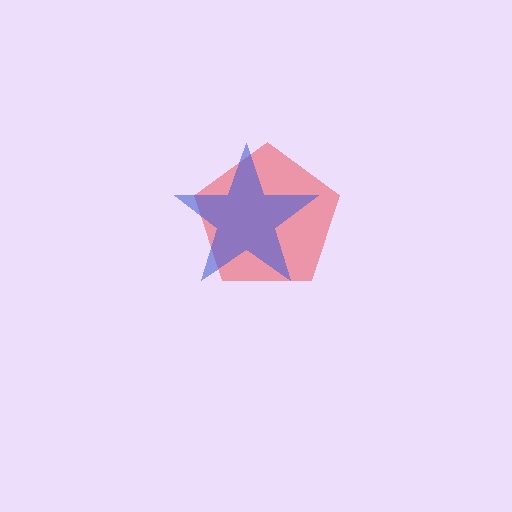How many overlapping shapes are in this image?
There are 2 overlapping shapes in the image.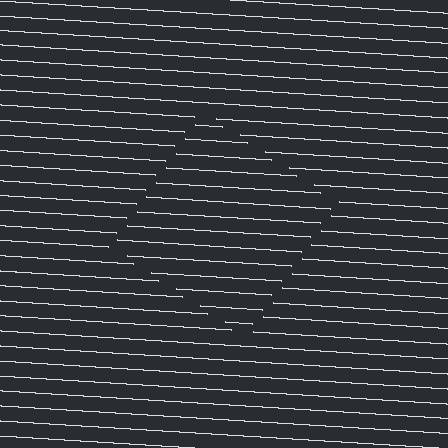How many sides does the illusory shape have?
4 sides — the line-ends trace a square.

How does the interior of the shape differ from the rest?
The interior of the shape contains the same grating, shifted by half a period — the contour is defined by the phase discontinuity where line-ends from the inner and outer gratings abut.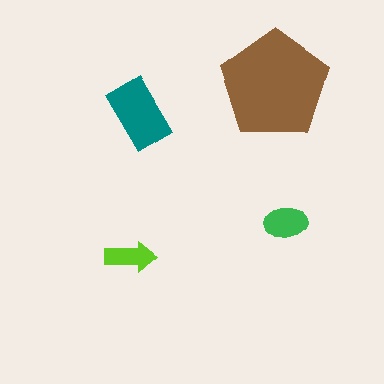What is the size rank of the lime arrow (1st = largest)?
4th.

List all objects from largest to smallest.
The brown pentagon, the teal rectangle, the green ellipse, the lime arrow.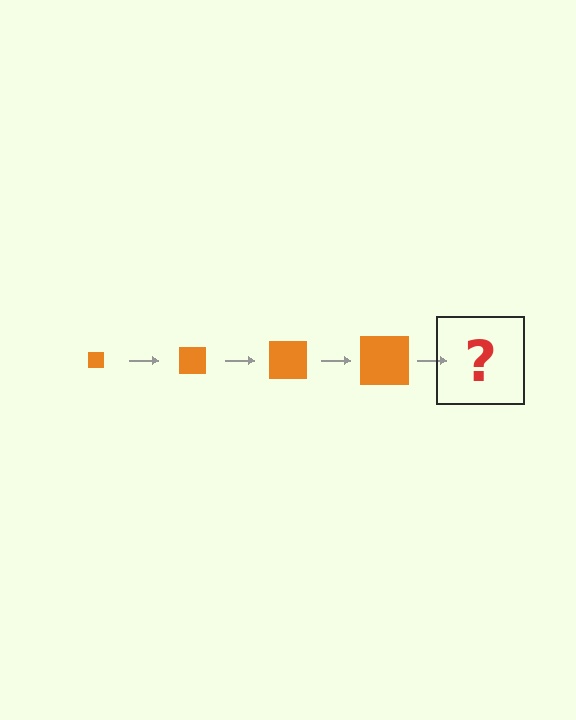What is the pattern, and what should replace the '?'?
The pattern is that the square gets progressively larger each step. The '?' should be an orange square, larger than the previous one.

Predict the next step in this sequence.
The next step is an orange square, larger than the previous one.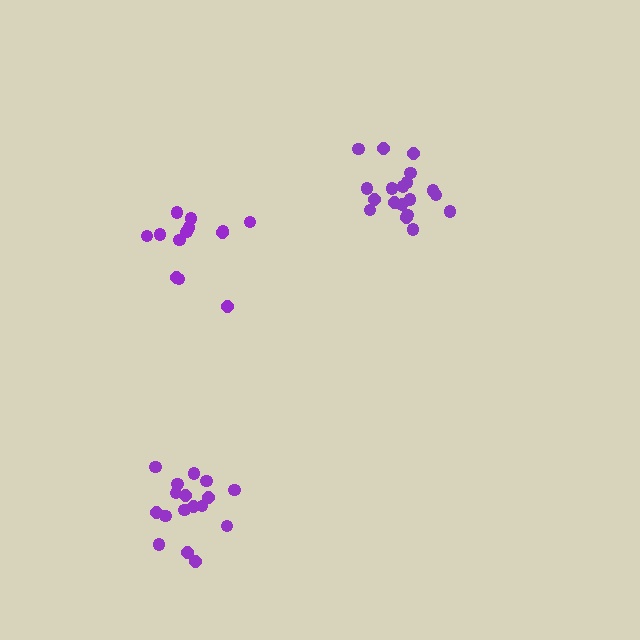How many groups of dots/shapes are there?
There are 3 groups.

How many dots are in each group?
Group 1: 19 dots, Group 2: 18 dots, Group 3: 13 dots (50 total).